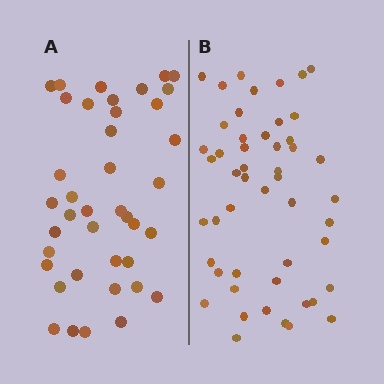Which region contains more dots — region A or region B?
Region B (the right region) has more dots.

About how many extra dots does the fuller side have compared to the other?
Region B has roughly 10 or so more dots than region A.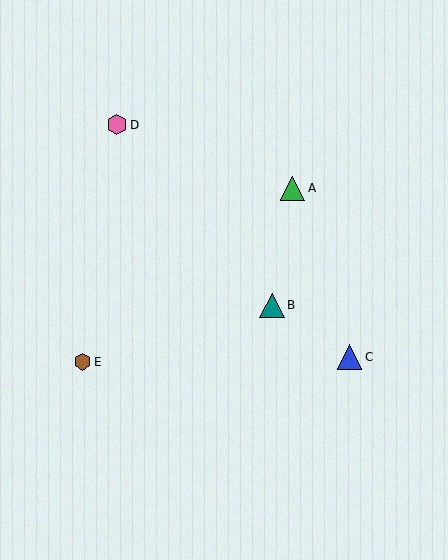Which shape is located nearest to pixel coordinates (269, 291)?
The teal triangle (labeled B) at (272, 305) is nearest to that location.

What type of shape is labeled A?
Shape A is a green triangle.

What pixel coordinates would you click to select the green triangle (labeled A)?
Click at (293, 188) to select the green triangle A.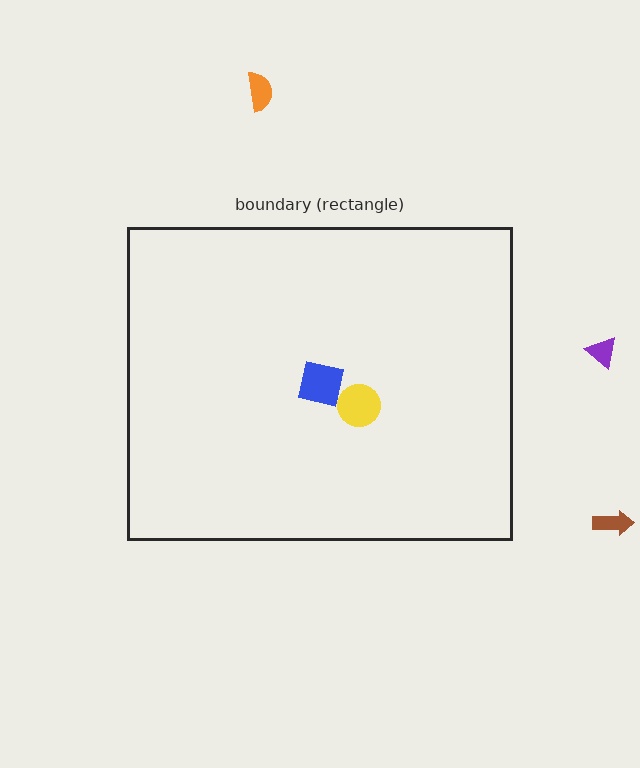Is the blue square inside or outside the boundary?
Inside.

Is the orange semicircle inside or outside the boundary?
Outside.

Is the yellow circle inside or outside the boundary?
Inside.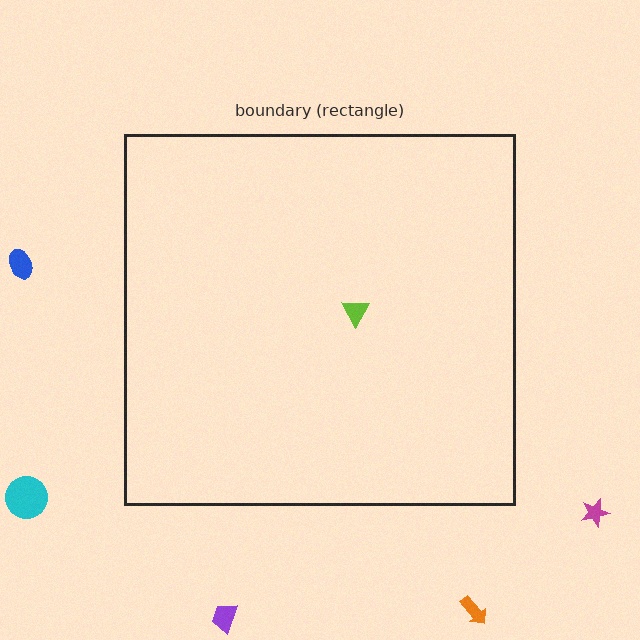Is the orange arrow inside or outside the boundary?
Outside.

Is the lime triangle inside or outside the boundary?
Inside.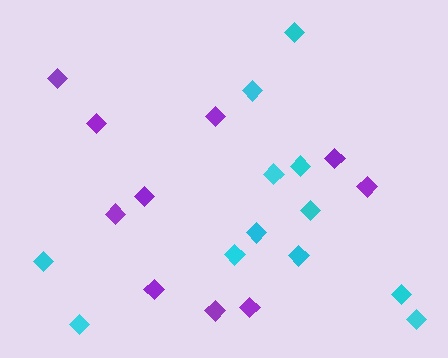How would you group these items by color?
There are 2 groups: one group of purple diamonds (10) and one group of cyan diamonds (12).